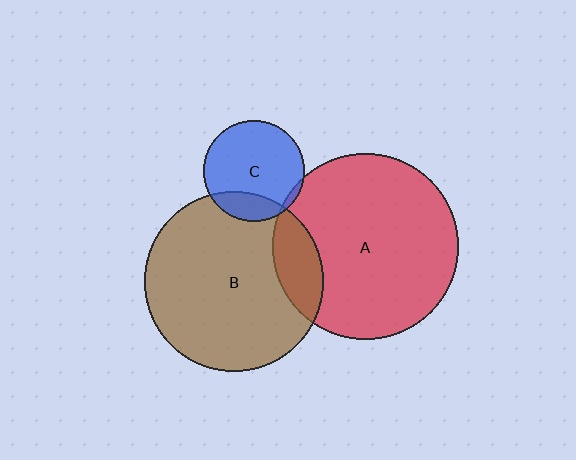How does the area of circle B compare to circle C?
Approximately 3.2 times.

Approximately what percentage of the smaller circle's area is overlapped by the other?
Approximately 20%.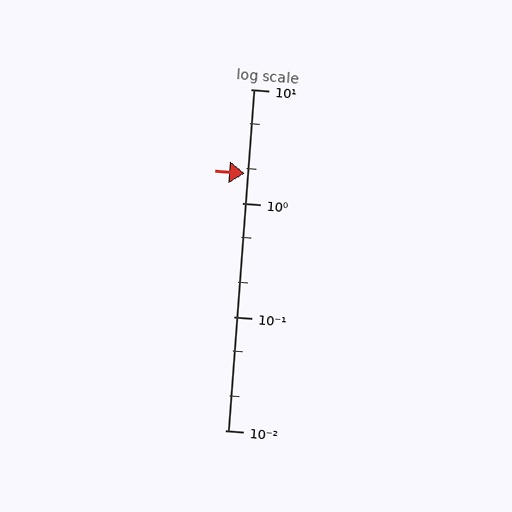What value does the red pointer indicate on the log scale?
The pointer indicates approximately 1.8.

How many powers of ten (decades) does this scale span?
The scale spans 3 decades, from 0.01 to 10.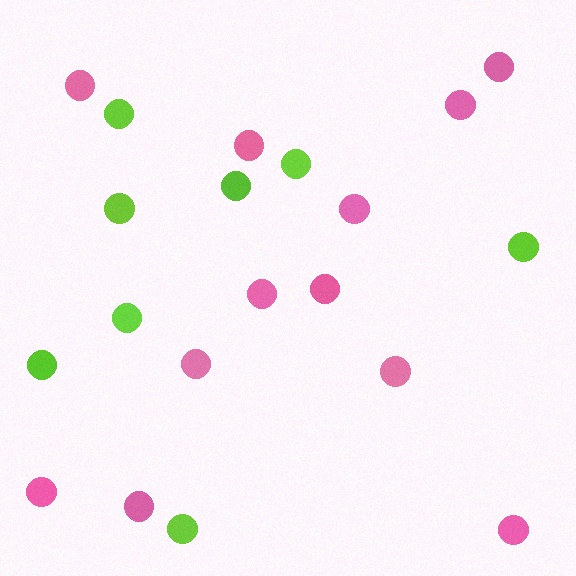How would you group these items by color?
There are 2 groups: one group of pink circles (12) and one group of lime circles (8).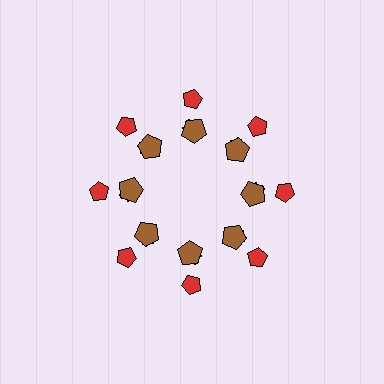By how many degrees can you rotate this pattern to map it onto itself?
The pattern maps onto itself every 45 degrees of rotation.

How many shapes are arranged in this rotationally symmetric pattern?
There are 24 shapes, arranged in 8 groups of 3.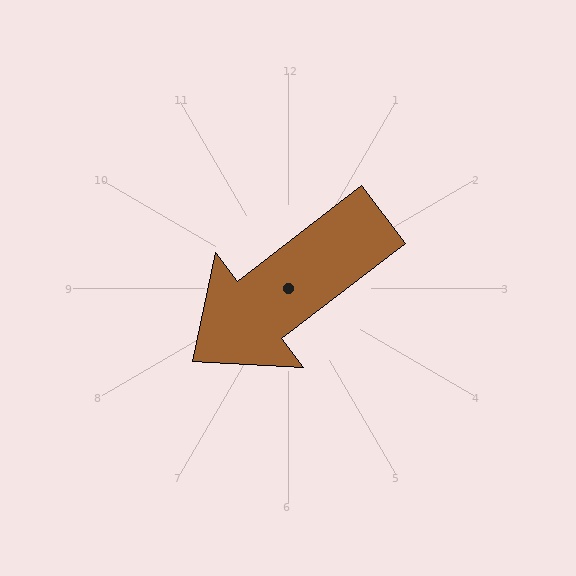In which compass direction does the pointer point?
Southwest.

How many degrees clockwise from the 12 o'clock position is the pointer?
Approximately 233 degrees.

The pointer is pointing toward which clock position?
Roughly 8 o'clock.